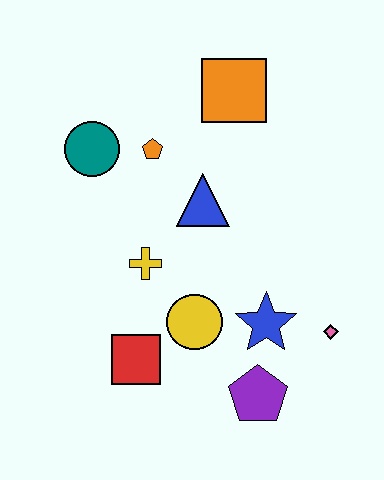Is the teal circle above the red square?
Yes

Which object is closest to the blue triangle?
The orange pentagon is closest to the blue triangle.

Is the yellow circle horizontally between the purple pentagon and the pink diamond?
No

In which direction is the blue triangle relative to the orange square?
The blue triangle is below the orange square.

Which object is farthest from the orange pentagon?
The purple pentagon is farthest from the orange pentagon.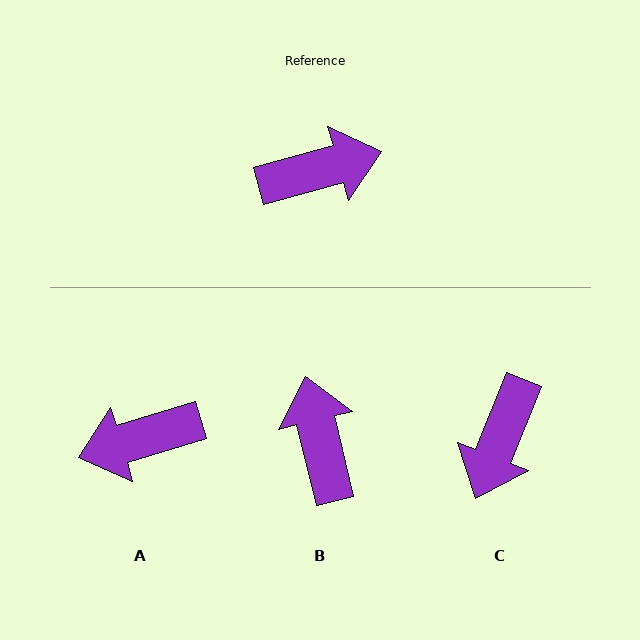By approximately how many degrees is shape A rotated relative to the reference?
Approximately 179 degrees clockwise.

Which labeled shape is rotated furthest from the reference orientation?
A, about 179 degrees away.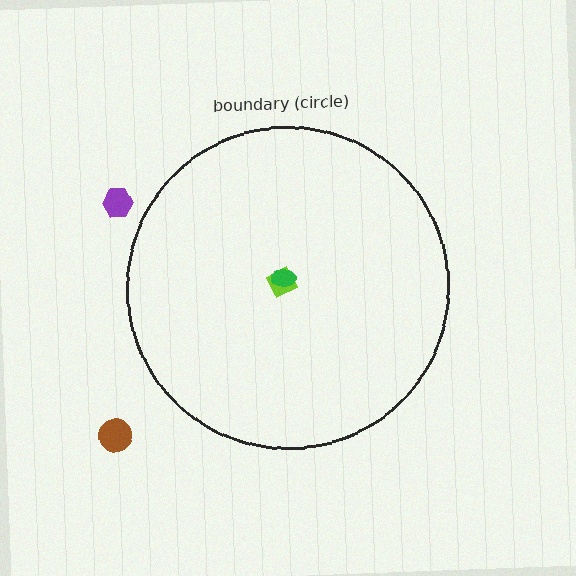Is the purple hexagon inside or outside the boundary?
Outside.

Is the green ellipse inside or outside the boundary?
Inside.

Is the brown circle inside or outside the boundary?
Outside.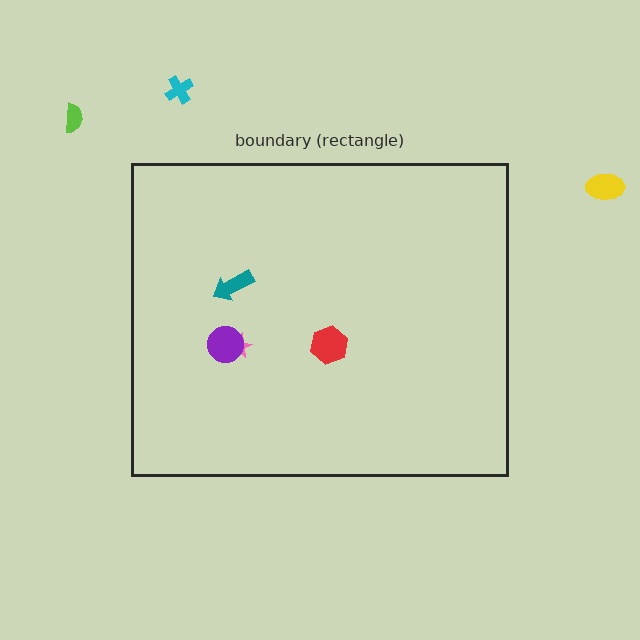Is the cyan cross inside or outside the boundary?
Outside.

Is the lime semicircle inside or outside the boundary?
Outside.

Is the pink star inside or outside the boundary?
Inside.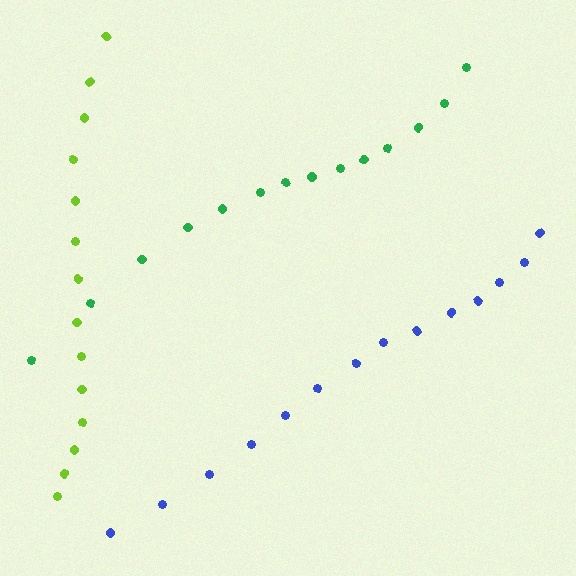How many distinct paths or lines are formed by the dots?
There are 3 distinct paths.